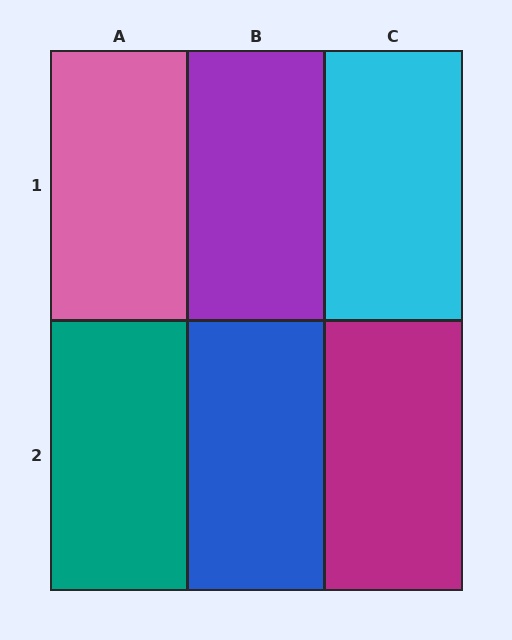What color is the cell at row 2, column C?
Magenta.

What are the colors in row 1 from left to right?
Pink, purple, cyan.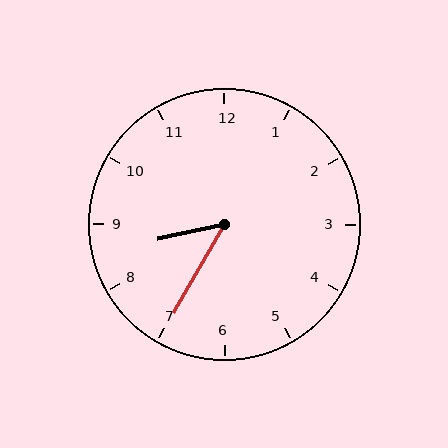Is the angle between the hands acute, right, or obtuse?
It is acute.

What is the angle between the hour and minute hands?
Approximately 48 degrees.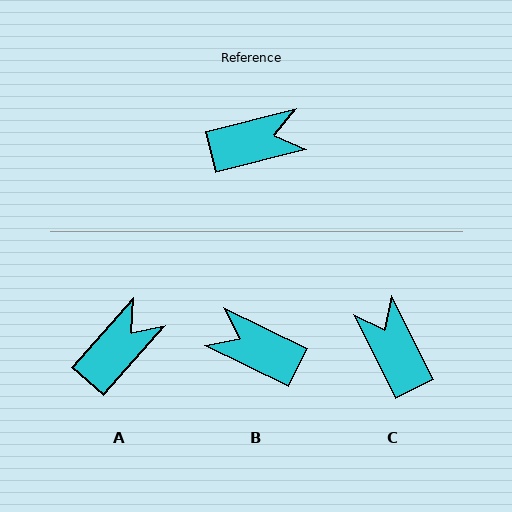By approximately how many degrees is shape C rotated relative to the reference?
Approximately 102 degrees counter-clockwise.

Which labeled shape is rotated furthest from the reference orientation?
B, about 140 degrees away.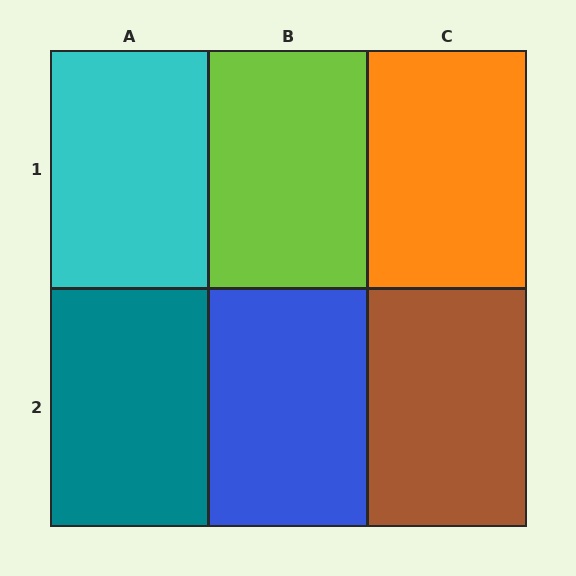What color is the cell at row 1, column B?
Lime.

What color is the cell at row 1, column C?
Orange.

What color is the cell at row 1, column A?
Cyan.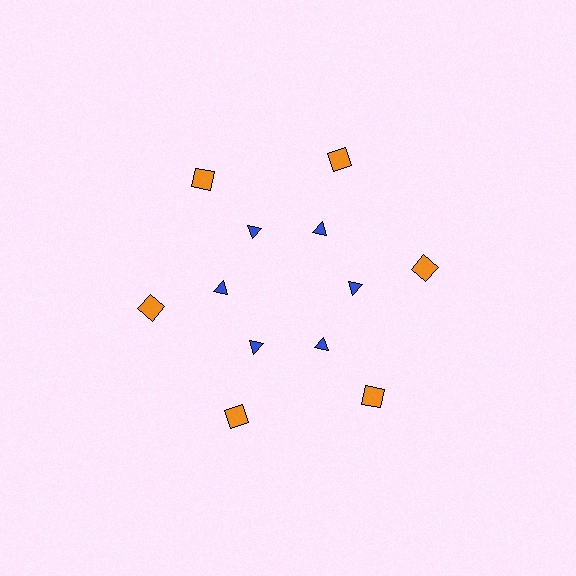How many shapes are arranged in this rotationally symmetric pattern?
There are 12 shapes, arranged in 6 groups of 2.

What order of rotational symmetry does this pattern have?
This pattern has 6-fold rotational symmetry.